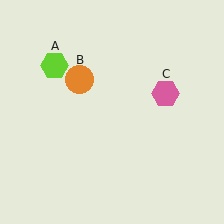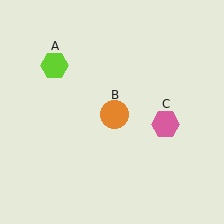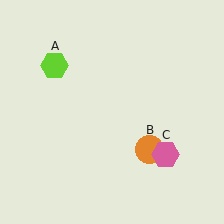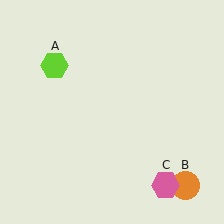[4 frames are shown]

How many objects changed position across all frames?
2 objects changed position: orange circle (object B), pink hexagon (object C).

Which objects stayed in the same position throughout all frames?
Lime hexagon (object A) remained stationary.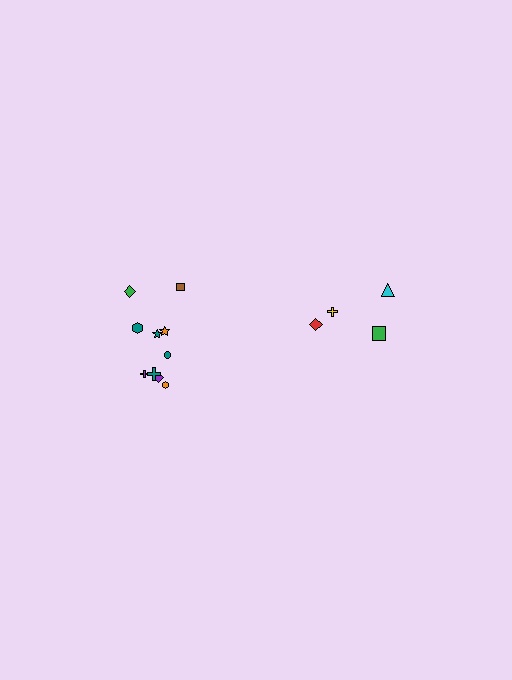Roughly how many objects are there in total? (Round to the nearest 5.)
Roughly 15 objects in total.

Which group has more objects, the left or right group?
The left group.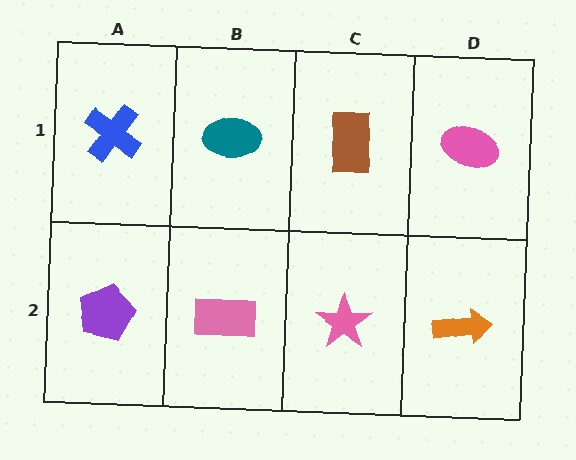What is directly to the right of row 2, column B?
A pink star.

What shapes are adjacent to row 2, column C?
A brown rectangle (row 1, column C), a pink rectangle (row 2, column B), an orange arrow (row 2, column D).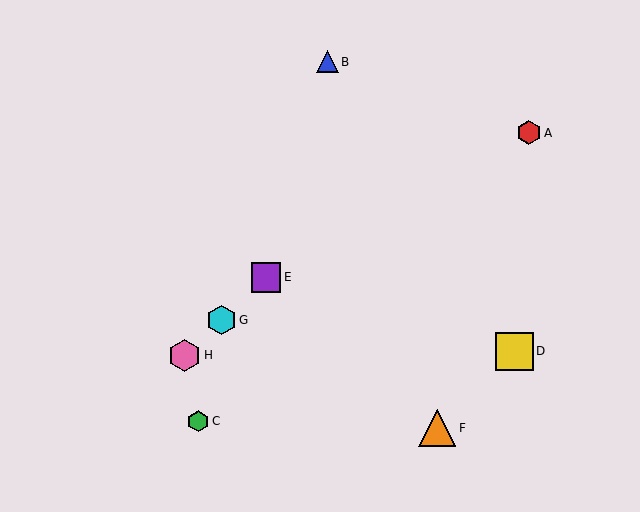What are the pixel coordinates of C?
Object C is at (198, 421).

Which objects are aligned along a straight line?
Objects E, G, H are aligned along a straight line.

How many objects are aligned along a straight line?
3 objects (E, G, H) are aligned along a straight line.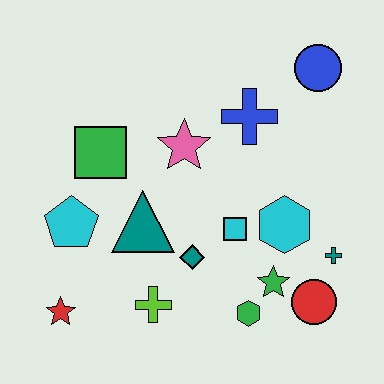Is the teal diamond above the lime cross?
Yes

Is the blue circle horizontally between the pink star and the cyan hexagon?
No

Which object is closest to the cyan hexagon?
The cyan square is closest to the cyan hexagon.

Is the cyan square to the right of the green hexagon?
No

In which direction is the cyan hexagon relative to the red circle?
The cyan hexagon is above the red circle.